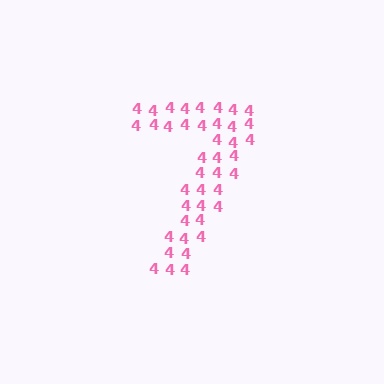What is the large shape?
The large shape is the digit 7.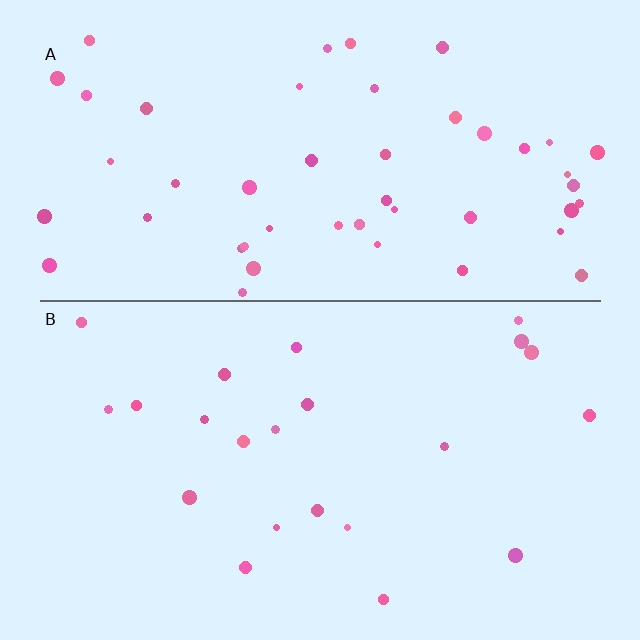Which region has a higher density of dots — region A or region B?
A (the top).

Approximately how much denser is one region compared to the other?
Approximately 2.2× — region A over region B.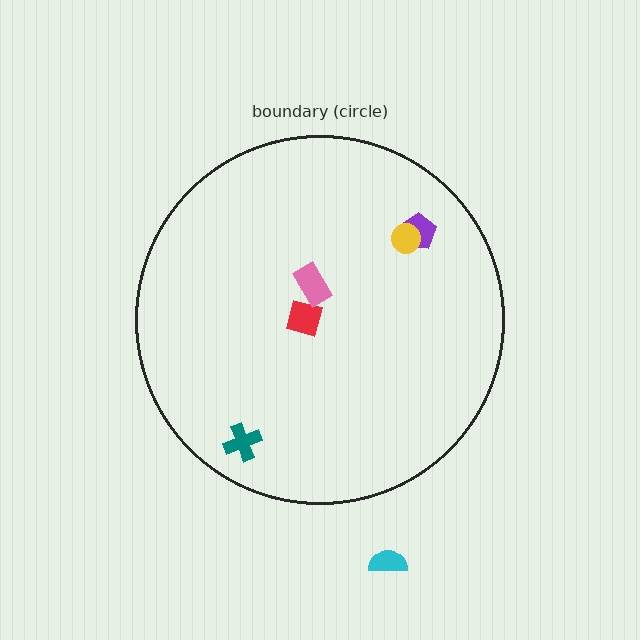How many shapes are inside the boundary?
5 inside, 1 outside.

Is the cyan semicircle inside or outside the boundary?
Outside.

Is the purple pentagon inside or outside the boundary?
Inside.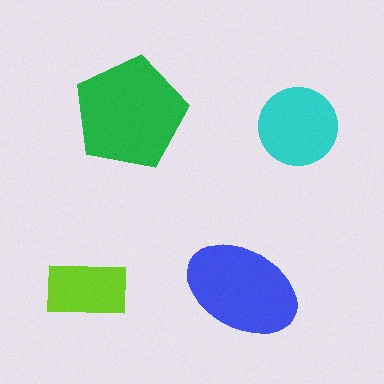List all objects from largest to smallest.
The green pentagon, the blue ellipse, the cyan circle, the lime rectangle.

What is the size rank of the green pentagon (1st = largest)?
1st.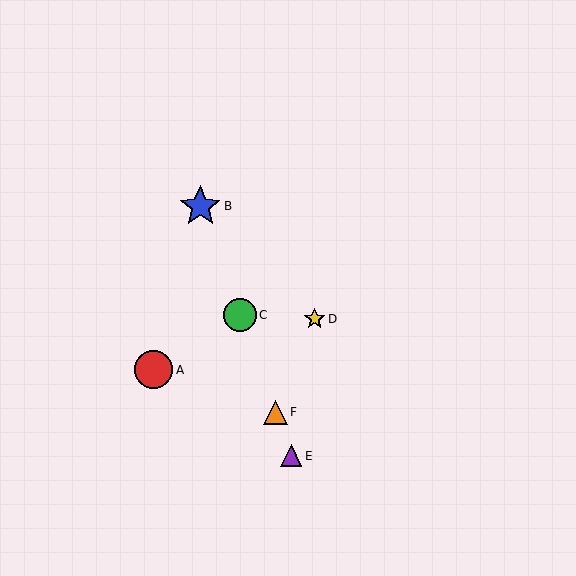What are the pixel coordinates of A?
Object A is at (153, 370).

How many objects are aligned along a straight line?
4 objects (B, C, E, F) are aligned along a straight line.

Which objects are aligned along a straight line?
Objects B, C, E, F are aligned along a straight line.